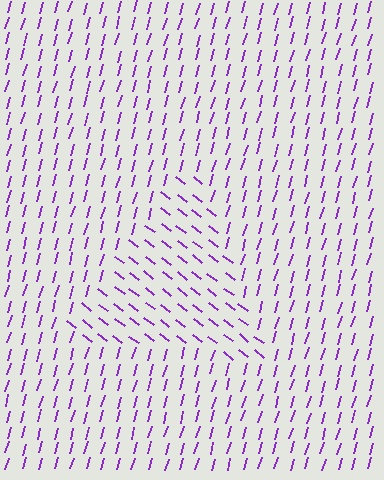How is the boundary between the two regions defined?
The boundary is defined purely by a change in line orientation (approximately 69 degrees difference). All lines are the same color and thickness.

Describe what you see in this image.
The image is filled with small purple line segments. A triangle region in the image has lines oriented differently from the surrounding lines, creating a visible texture boundary.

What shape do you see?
I see a triangle.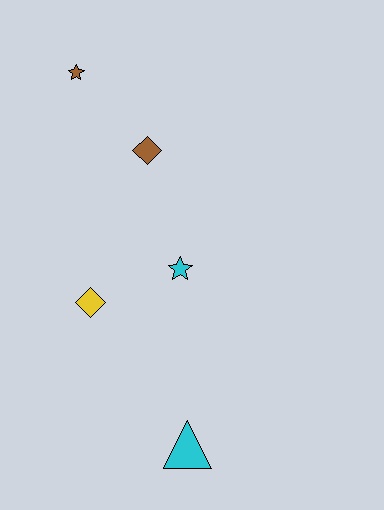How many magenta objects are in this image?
There are no magenta objects.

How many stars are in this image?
There are 2 stars.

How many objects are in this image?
There are 5 objects.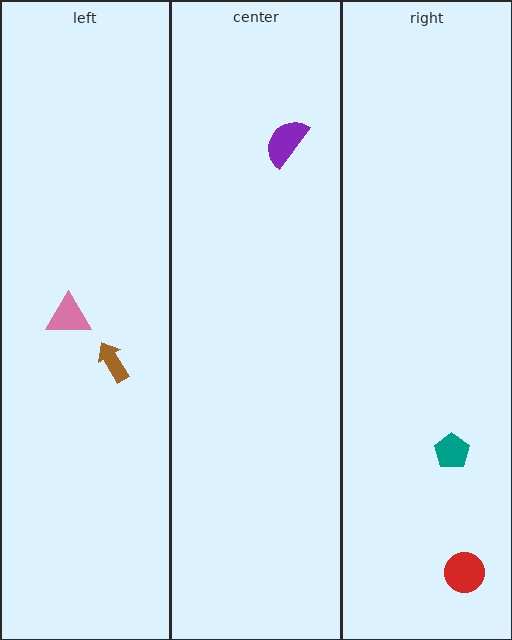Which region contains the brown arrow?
The left region.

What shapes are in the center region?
The purple semicircle.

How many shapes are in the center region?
1.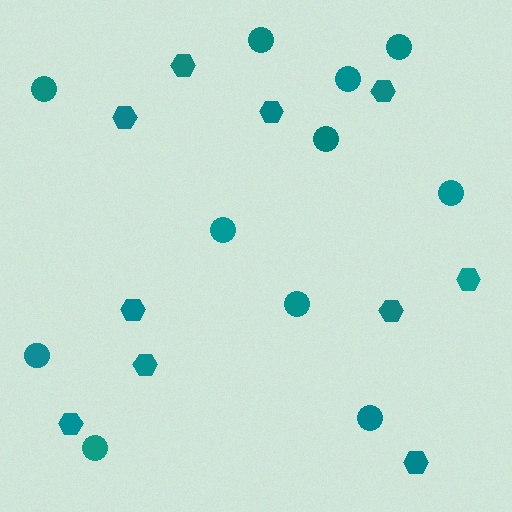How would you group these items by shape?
There are 2 groups: one group of circles (11) and one group of hexagons (10).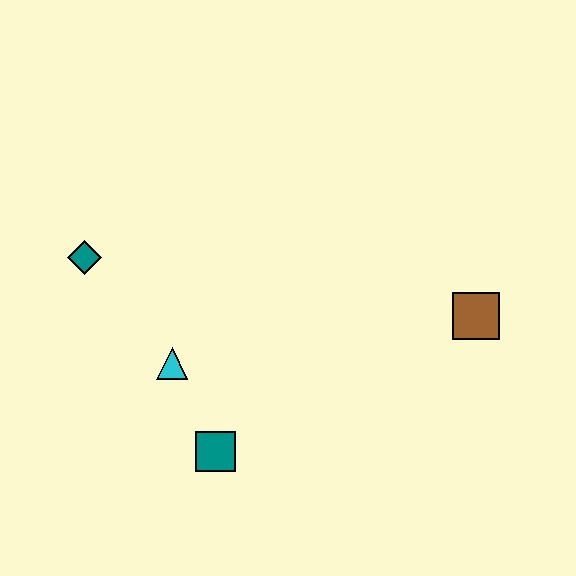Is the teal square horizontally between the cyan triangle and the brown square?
Yes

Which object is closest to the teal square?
The cyan triangle is closest to the teal square.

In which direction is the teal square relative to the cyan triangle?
The teal square is below the cyan triangle.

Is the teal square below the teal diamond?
Yes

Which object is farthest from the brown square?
The teal diamond is farthest from the brown square.